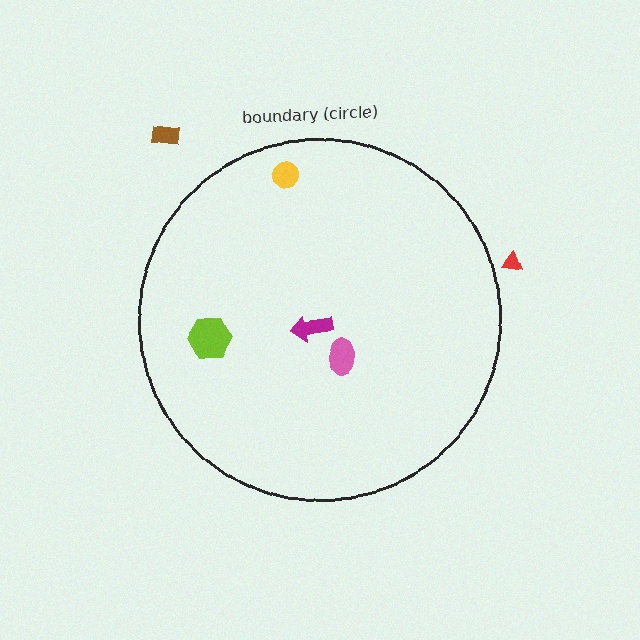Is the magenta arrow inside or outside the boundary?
Inside.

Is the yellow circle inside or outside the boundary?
Inside.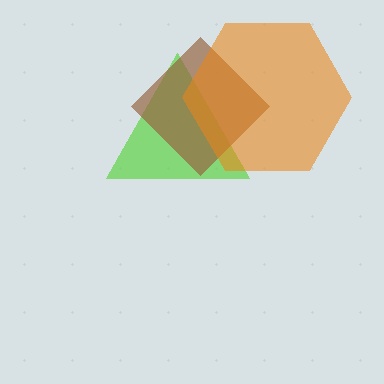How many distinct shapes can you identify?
There are 3 distinct shapes: a lime triangle, a brown diamond, an orange hexagon.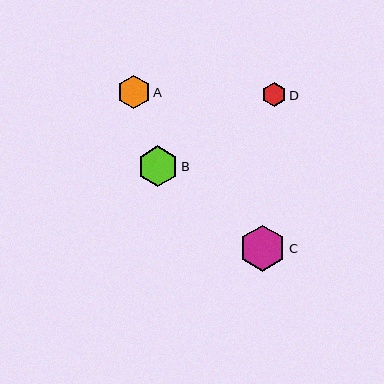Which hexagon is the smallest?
Hexagon D is the smallest with a size of approximately 24 pixels.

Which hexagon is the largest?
Hexagon C is the largest with a size of approximately 46 pixels.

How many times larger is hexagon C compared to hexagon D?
Hexagon C is approximately 1.9 times the size of hexagon D.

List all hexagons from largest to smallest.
From largest to smallest: C, B, A, D.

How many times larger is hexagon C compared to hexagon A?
Hexagon C is approximately 1.4 times the size of hexagon A.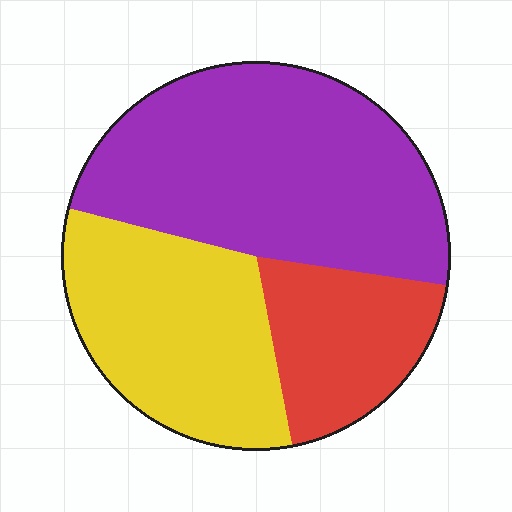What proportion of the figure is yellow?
Yellow covers roughly 30% of the figure.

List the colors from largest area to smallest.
From largest to smallest: purple, yellow, red.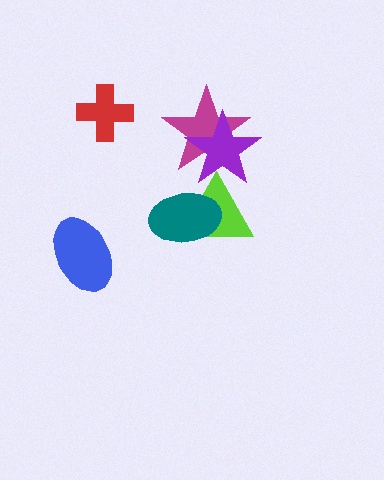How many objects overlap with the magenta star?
1 object overlaps with the magenta star.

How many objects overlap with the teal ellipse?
1 object overlaps with the teal ellipse.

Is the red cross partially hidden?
No, no other shape covers it.